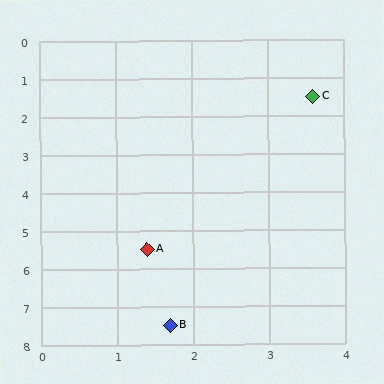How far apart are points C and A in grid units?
Points C and A are about 4.6 grid units apart.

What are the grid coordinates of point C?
Point C is at approximately (3.6, 1.5).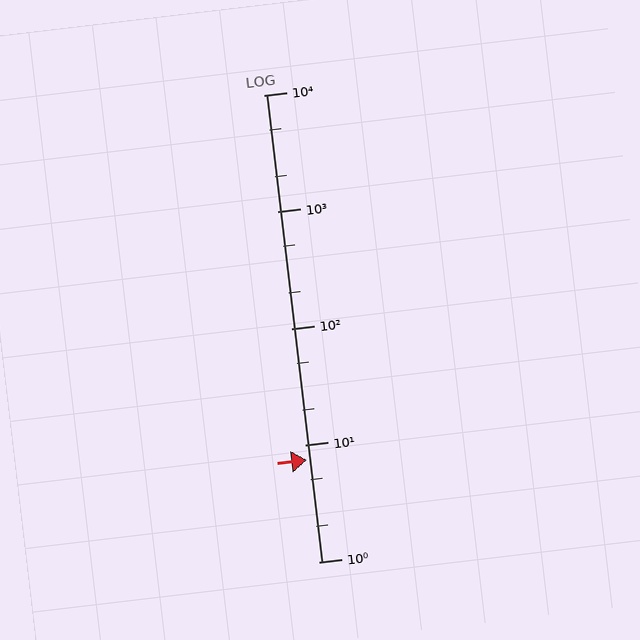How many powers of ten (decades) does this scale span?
The scale spans 4 decades, from 1 to 10000.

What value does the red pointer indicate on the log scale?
The pointer indicates approximately 7.4.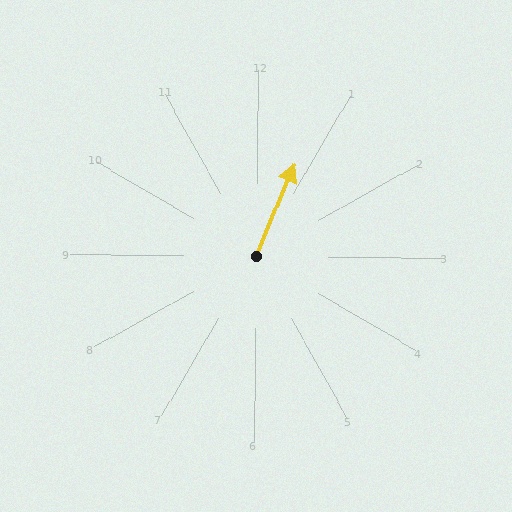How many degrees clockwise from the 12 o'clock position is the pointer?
Approximately 22 degrees.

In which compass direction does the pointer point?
North.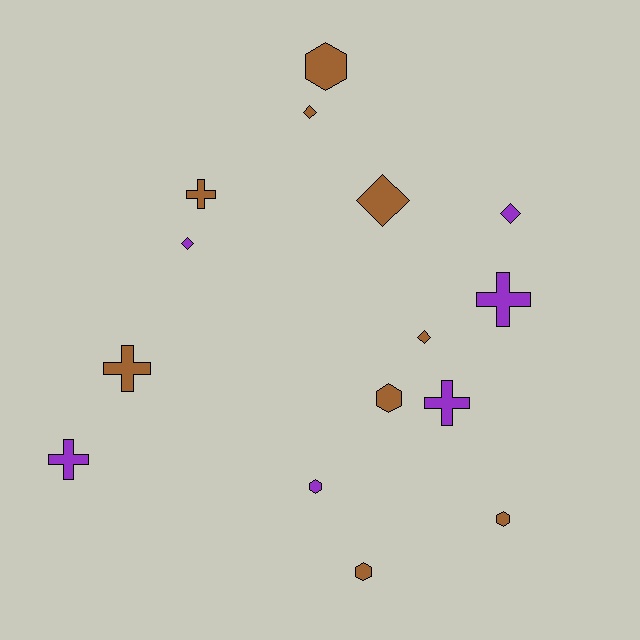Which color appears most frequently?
Brown, with 9 objects.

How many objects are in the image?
There are 15 objects.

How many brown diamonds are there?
There are 3 brown diamonds.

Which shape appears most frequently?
Cross, with 5 objects.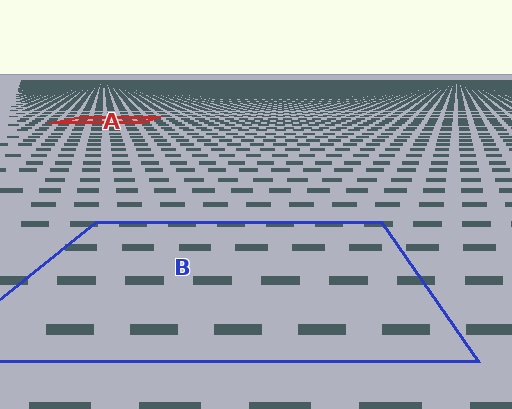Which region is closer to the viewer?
Region B is closer. The texture elements there are larger and more spread out.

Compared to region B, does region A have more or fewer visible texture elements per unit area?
Region A has more texture elements per unit area — they are packed more densely because it is farther away.